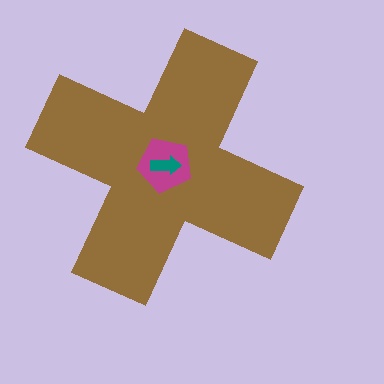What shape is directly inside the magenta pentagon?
The teal arrow.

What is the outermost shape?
The brown cross.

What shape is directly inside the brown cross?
The magenta pentagon.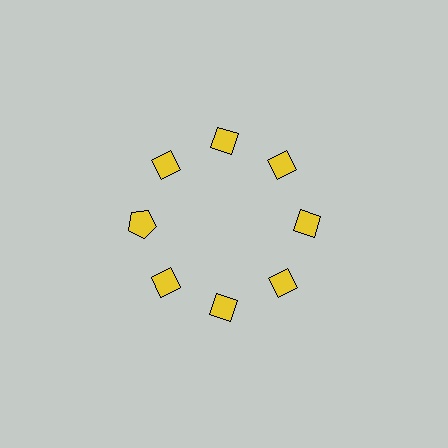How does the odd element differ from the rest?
It has a different shape: pentagon instead of diamond.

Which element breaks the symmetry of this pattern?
The yellow pentagon at roughly the 9 o'clock position breaks the symmetry. All other shapes are yellow diamonds.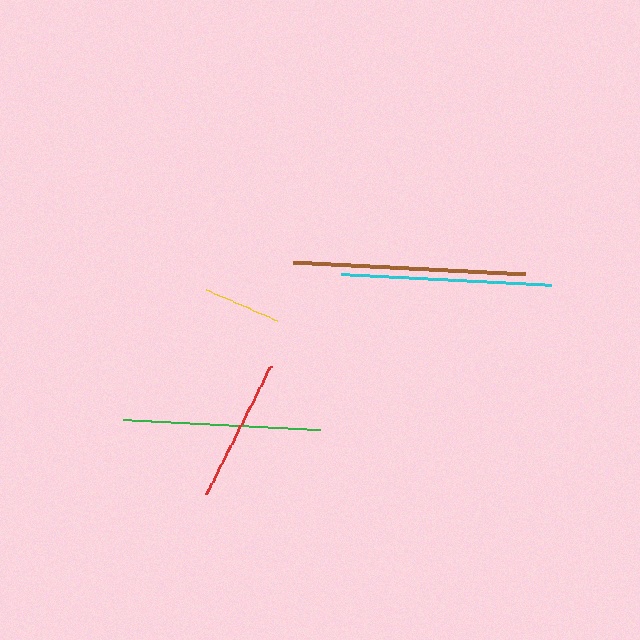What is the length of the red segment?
The red segment is approximately 143 pixels long.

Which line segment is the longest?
The brown line is the longest at approximately 232 pixels.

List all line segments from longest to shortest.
From longest to shortest: brown, cyan, green, red, yellow.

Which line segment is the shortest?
The yellow line is the shortest at approximately 76 pixels.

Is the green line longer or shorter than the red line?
The green line is longer than the red line.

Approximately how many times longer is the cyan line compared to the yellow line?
The cyan line is approximately 2.8 times the length of the yellow line.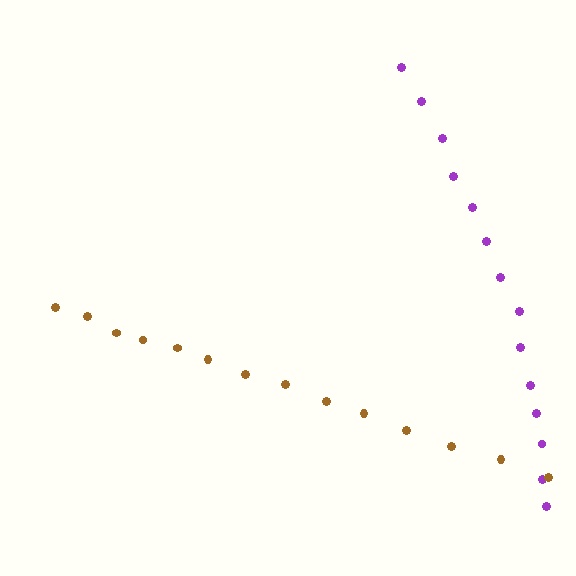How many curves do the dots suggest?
There are 2 distinct paths.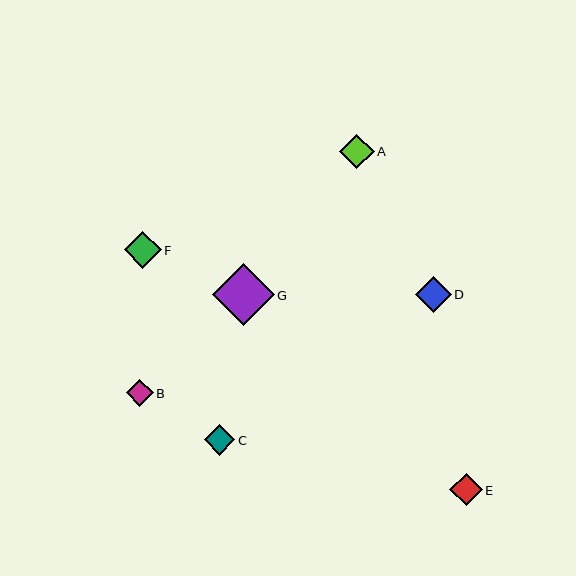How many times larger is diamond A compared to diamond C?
Diamond A is approximately 1.1 times the size of diamond C.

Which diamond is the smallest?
Diamond B is the smallest with a size of approximately 27 pixels.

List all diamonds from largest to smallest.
From largest to smallest: G, F, D, A, E, C, B.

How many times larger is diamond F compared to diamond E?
Diamond F is approximately 1.2 times the size of diamond E.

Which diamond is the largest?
Diamond G is the largest with a size of approximately 61 pixels.